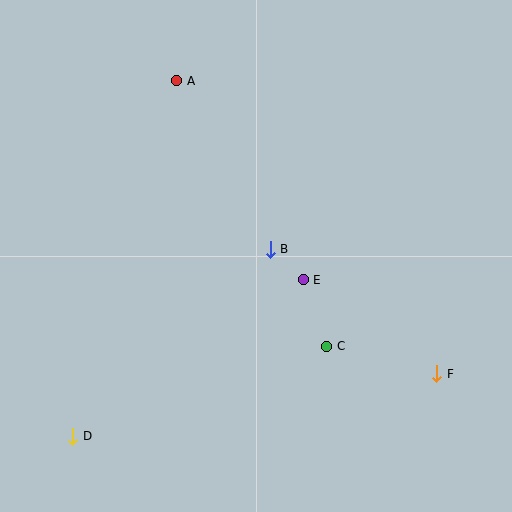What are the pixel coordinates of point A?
Point A is at (177, 81).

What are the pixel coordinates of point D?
Point D is at (73, 436).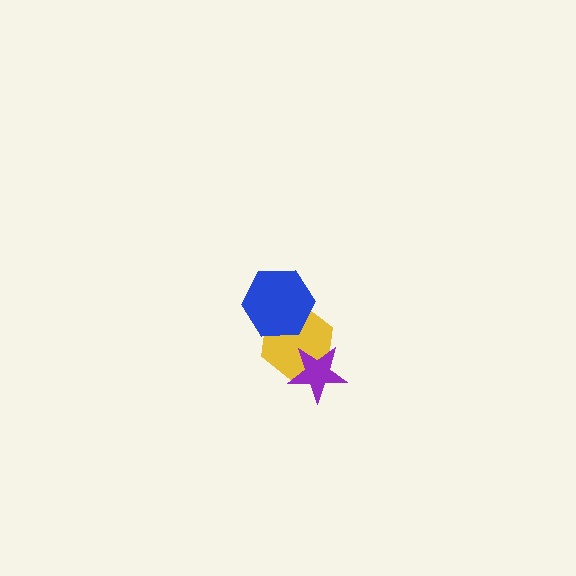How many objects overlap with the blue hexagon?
1 object overlaps with the blue hexagon.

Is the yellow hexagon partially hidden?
Yes, it is partially covered by another shape.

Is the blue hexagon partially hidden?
No, no other shape covers it.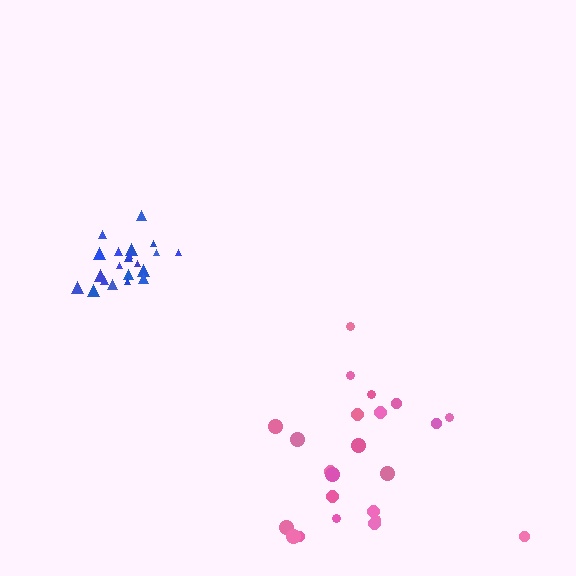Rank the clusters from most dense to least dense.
blue, pink.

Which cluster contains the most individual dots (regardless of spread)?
Pink (23).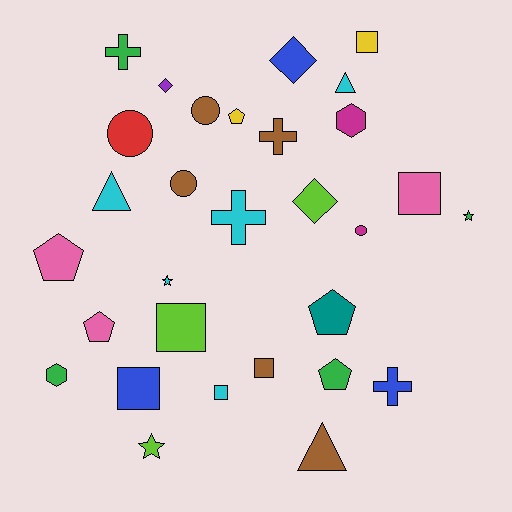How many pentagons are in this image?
There are 5 pentagons.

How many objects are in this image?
There are 30 objects.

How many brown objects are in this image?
There are 5 brown objects.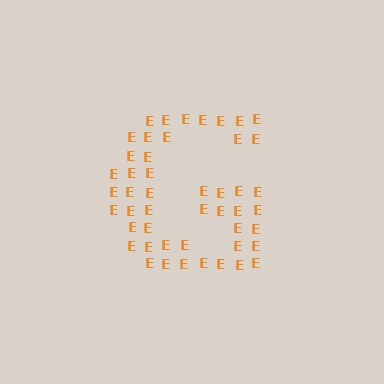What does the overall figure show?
The overall figure shows the letter G.